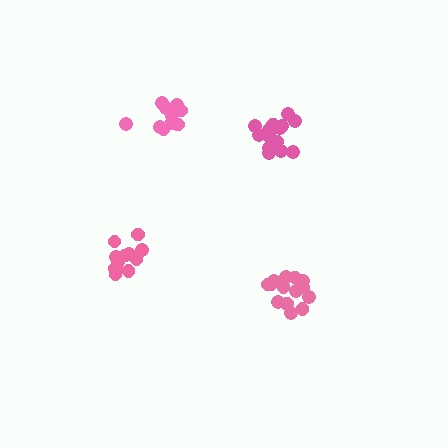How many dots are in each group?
Group 1: 14 dots, Group 2: 15 dots, Group 3: 11 dots, Group 4: 12 dots (52 total).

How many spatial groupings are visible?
There are 4 spatial groupings.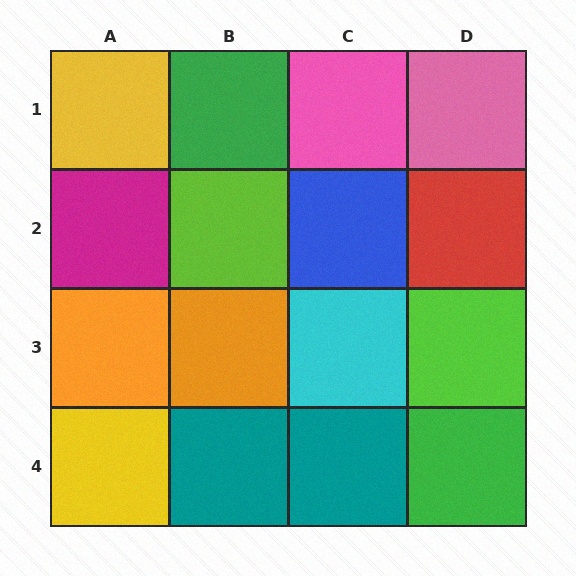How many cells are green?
2 cells are green.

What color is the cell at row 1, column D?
Pink.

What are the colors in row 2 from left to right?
Magenta, lime, blue, red.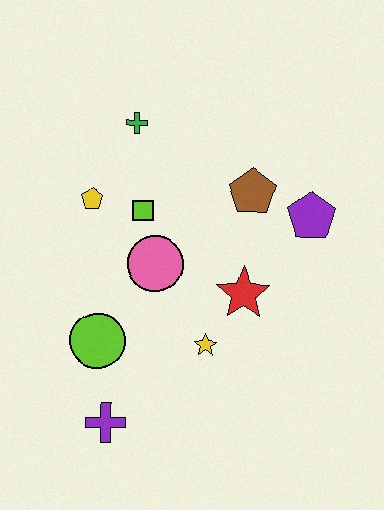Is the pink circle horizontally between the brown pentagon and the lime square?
Yes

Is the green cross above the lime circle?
Yes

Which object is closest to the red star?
The yellow star is closest to the red star.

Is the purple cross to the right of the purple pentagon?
No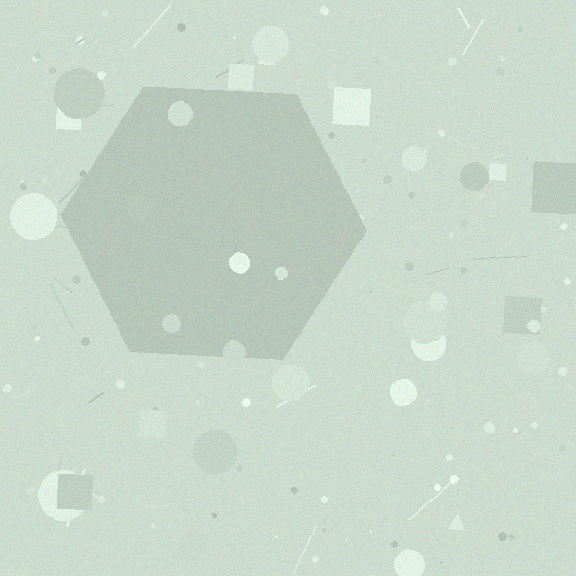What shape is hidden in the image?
A hexagon is hidden in the image.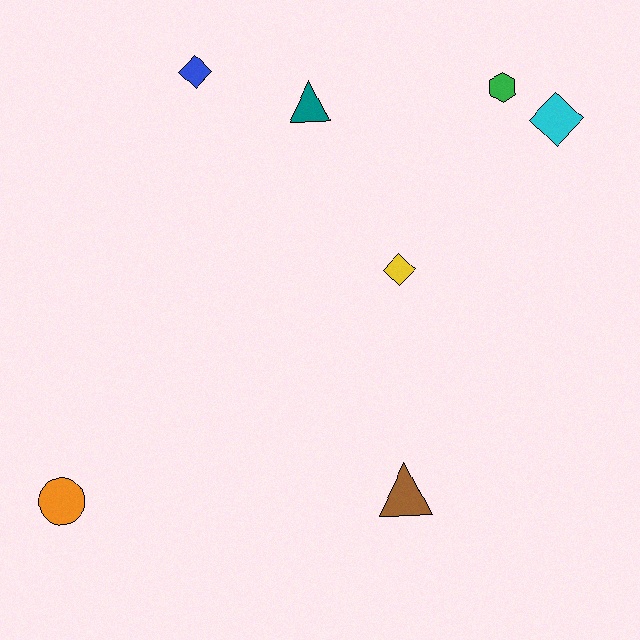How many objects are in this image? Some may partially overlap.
There are 7 objects.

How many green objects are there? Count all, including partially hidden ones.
There is 1 green object.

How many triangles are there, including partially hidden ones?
There are 2 triangles.